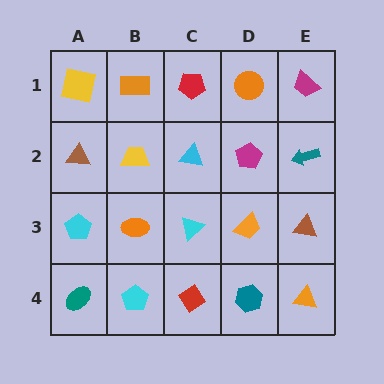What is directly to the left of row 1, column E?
An orange circle.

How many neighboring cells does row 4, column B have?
3.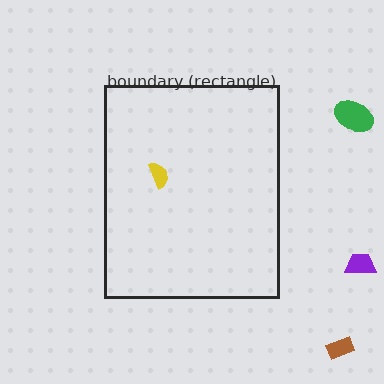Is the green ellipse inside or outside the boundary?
Outside.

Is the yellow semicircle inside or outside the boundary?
Inside.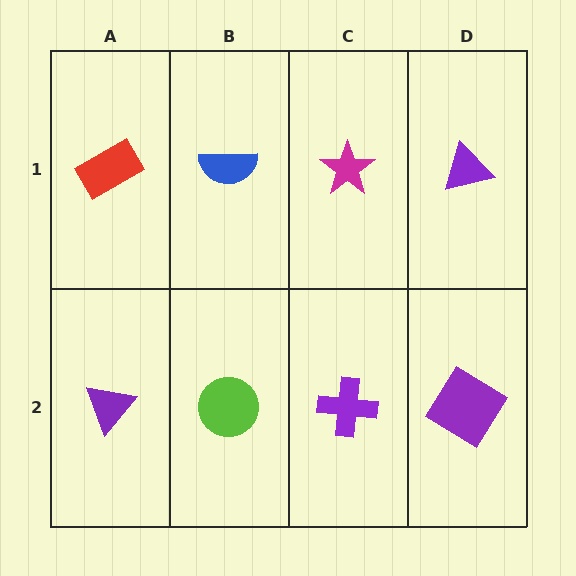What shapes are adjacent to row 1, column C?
A purple cross (row 2, column C), a blue semicircle (row 1, column B), a purple triangle (row 1, column D).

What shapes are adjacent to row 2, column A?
A red rectangle (row 1, column A), a lime circle (row 2, column B).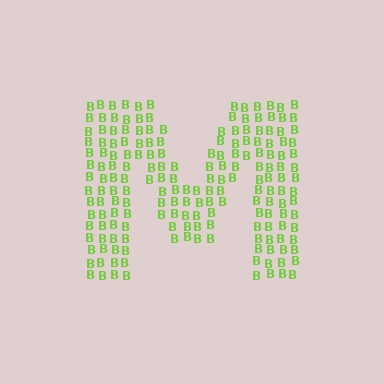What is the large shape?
The large shape is the letter M.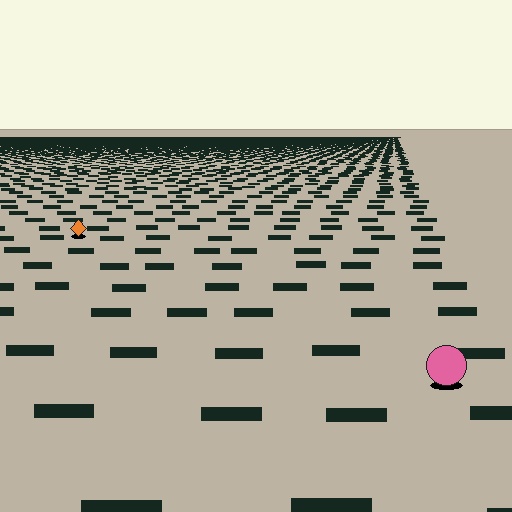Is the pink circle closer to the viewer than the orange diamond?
Yes. The pink circle is closer — you can tell from the texture gradient: the ground texture is coarser near it.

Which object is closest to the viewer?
The pink circle is closest. The texture marks near it are larger and more spread out.